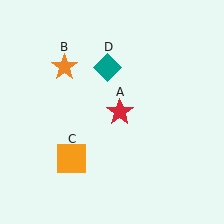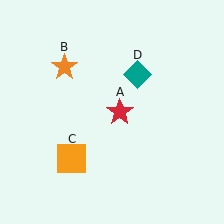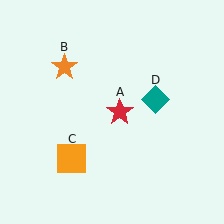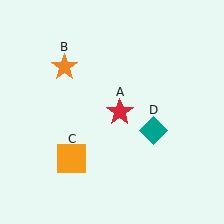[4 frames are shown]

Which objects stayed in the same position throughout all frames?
Red star (object A) and orange star (object B) and orange square (object C) remained stationary.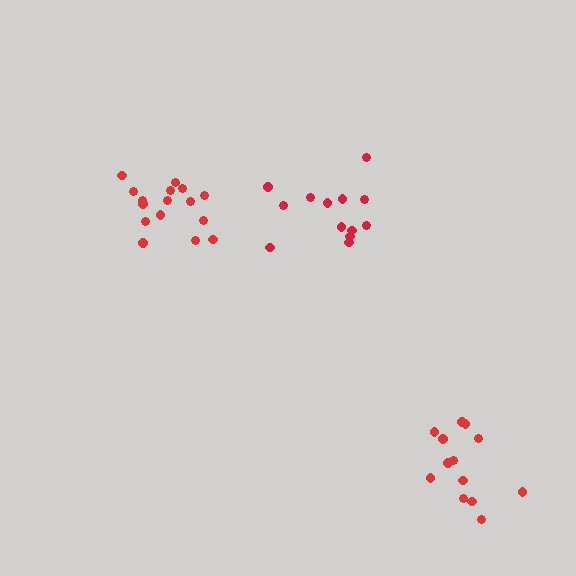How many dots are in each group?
Group 1: 16 dots, Group 2: 13 dots, Group 3: 13 dots (42 total).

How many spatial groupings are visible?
There are 3 spatial groupings.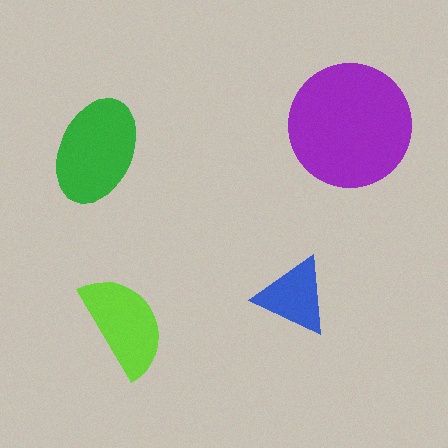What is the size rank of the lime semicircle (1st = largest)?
3rd.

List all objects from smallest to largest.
The blue triangle, the lime semicircle, the green ellipse, the purple circle.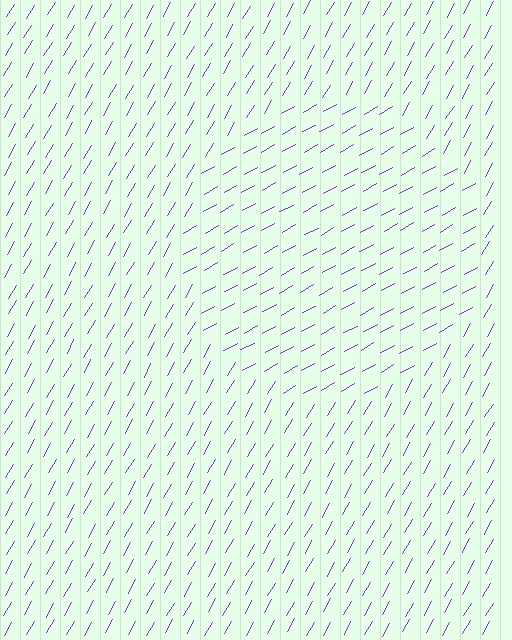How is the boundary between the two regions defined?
The boundary is defined purely by a change in line orientation (approximately 31 degrees difference). All lines are the same color and thickness.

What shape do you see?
I see a circle.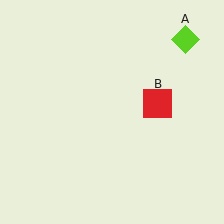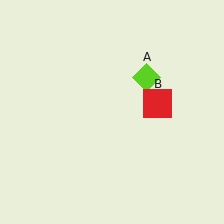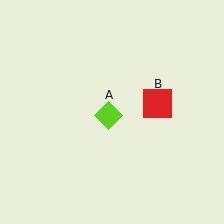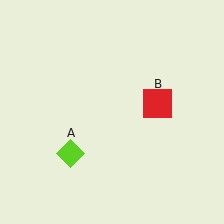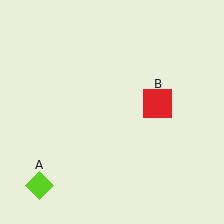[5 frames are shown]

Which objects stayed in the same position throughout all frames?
Red square (object B) remained stationary.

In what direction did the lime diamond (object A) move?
The lime diamond (object A) moved down and to the left.